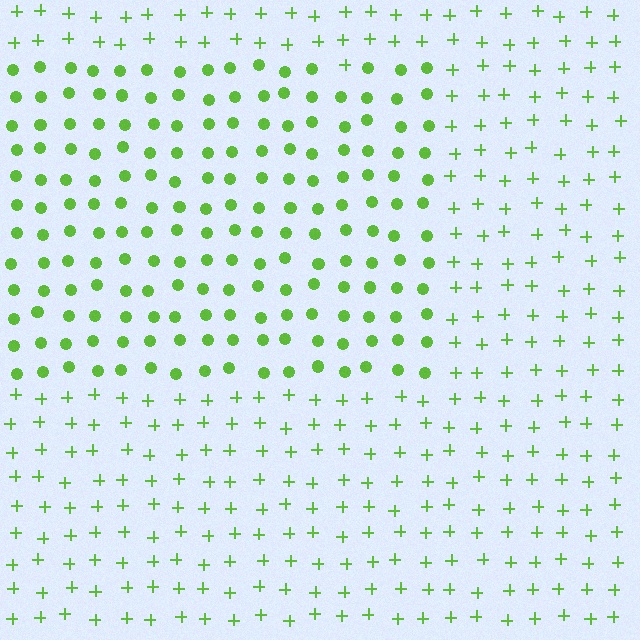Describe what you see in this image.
The image is filled with small lime elements arranged in a uniform grid. A rectangle-shaped region contains circles, while the surrounding area contains plus signs. The boundary is defined purely by the change in element shape.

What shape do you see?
I see a rectangle.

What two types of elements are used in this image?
The image uses circles inside the rectangle region and plus signs outside it.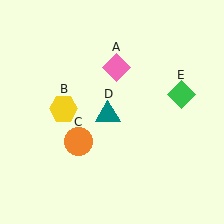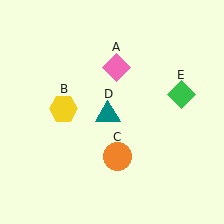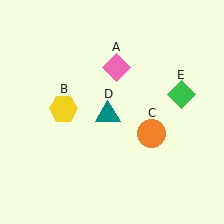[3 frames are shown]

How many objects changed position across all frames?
1 object changed position: orange circle (object C).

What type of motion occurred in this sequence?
The orange circle (object C) rotated counterclockwise around the center of the scene.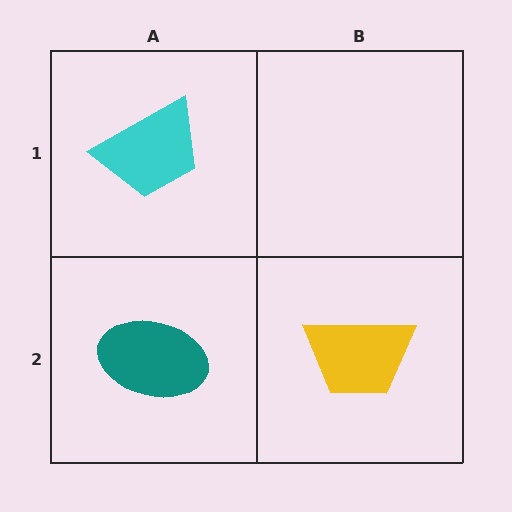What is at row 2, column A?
A teal ellipse.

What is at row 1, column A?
A cyan trapezoid.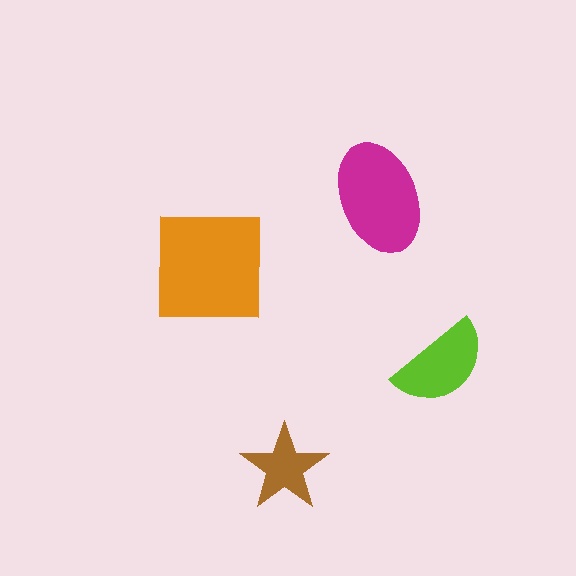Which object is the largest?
The orange square.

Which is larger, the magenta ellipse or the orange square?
The orange square.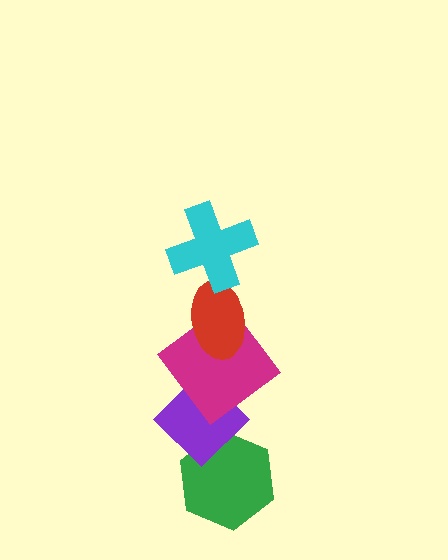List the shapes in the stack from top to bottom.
From top to bottom: the cyan cross, the red ellipse, the magenta diamond, the purple diamond, the green hexagon.